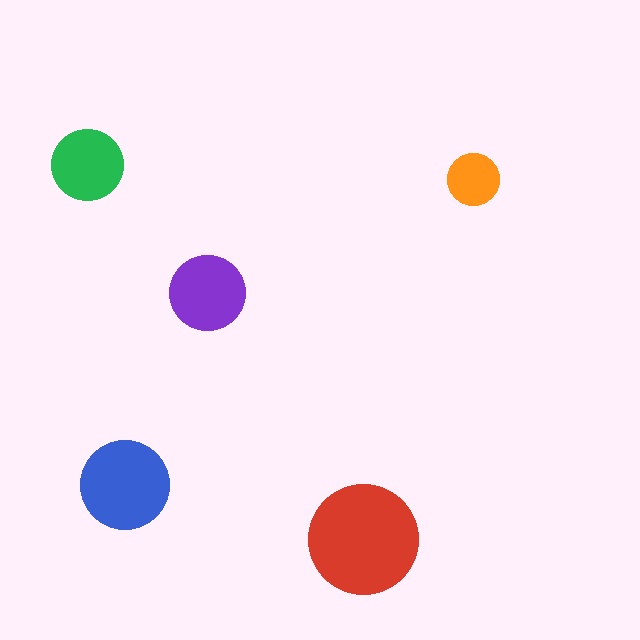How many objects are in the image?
There are 5 objects in the image.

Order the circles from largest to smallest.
the red one, the blue one, the purple one, the green one, the orange one.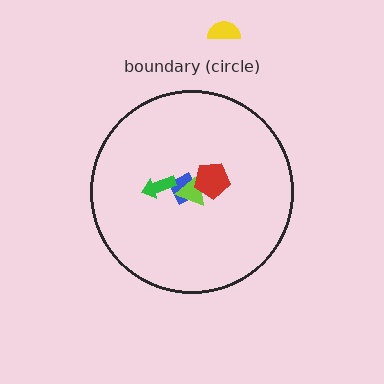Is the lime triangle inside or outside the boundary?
Inside.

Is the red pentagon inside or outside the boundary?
Inside.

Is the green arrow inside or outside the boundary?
Inside.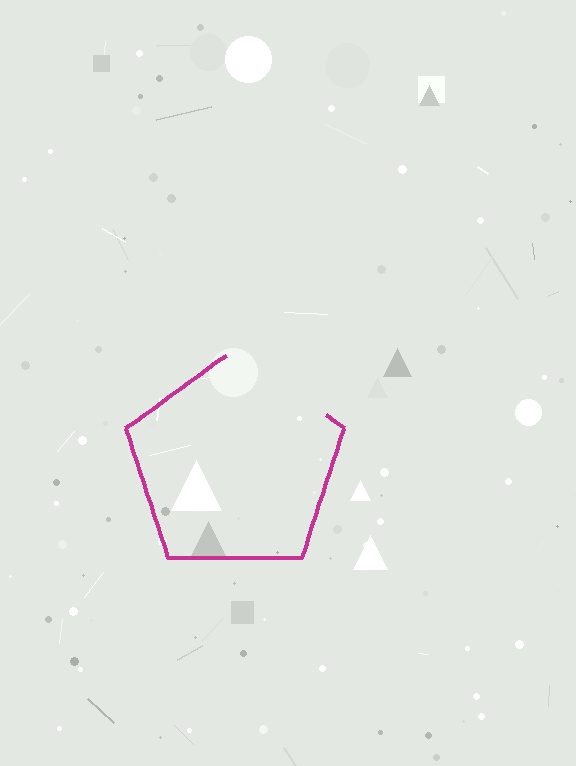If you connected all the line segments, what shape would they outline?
They would outline a pentagon.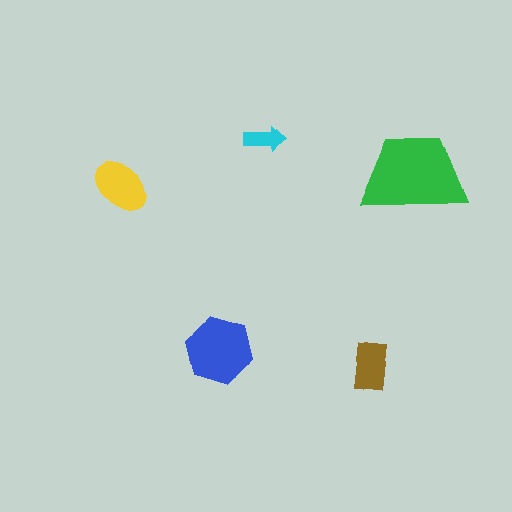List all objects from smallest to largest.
The cyan arrow, the brown rectangle, the yellow ellipse, the blue hexagon, the green trapezoid.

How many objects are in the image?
There are 5 objects in the image.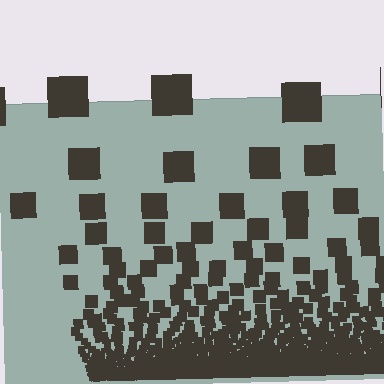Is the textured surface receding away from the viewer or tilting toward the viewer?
The surface appears to tilt toward the viewer. Texture elements get larger and sparser toward the top.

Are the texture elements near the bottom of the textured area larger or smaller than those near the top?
Smaller. The gradient is inverted — elements near the bottom are smaller and denser.